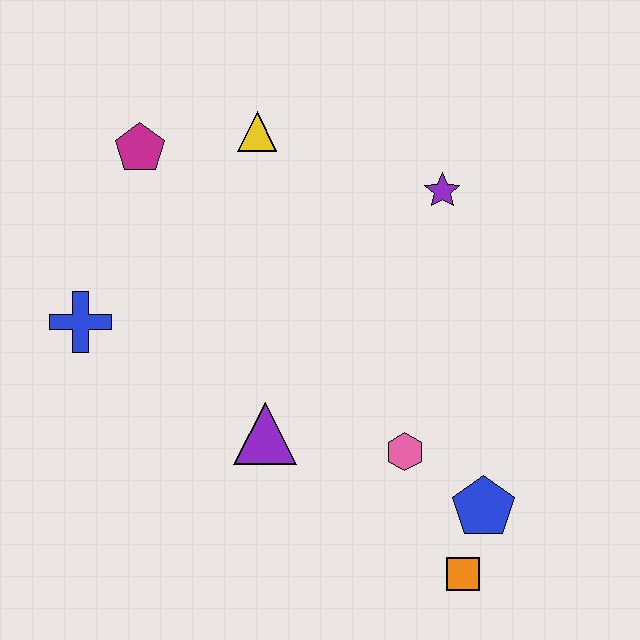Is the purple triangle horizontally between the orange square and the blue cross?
Yes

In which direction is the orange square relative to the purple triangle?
The orange square is to the right of the purple triangle.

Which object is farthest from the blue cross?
The orange square is farthest from the blue cross.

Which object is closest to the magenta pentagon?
The yellow triangle is closest to the magenta pentagon.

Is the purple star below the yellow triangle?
Yes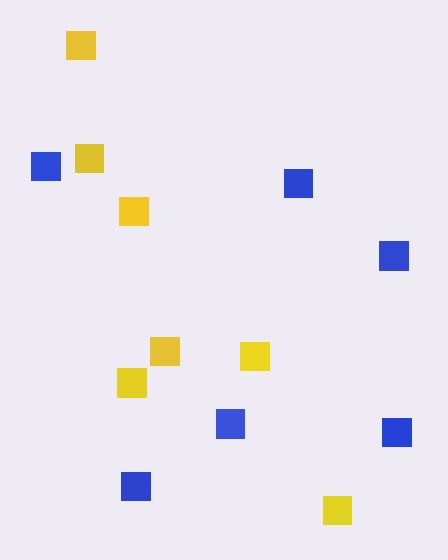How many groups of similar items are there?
There are 2 groups: one group of yellow squares (7) and one group of blue squares (6).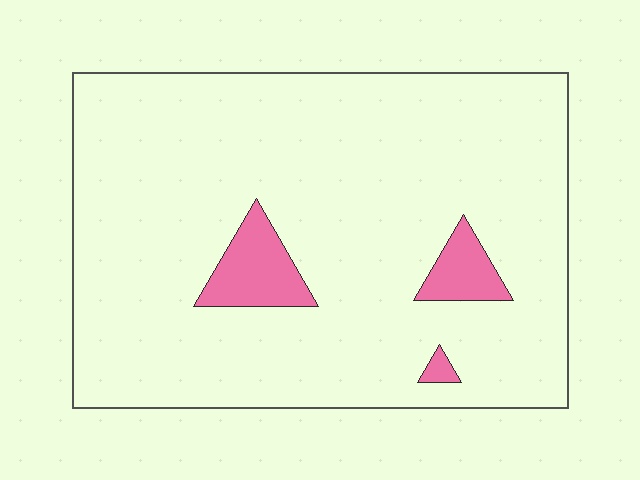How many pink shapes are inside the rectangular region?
3.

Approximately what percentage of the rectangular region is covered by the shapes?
Approximately 5%.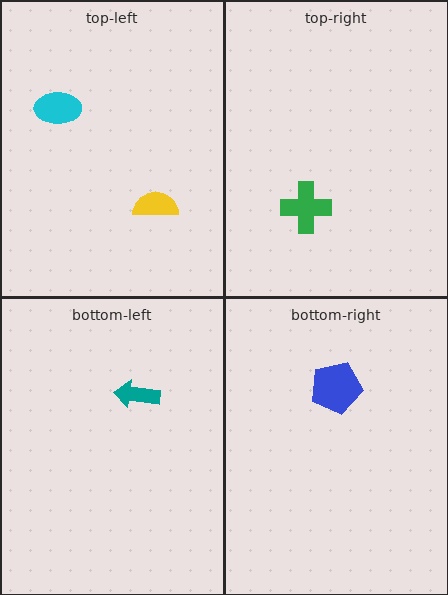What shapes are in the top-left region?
The cyan ellipse, the yellow semicircle.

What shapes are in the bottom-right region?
The blue pentagon.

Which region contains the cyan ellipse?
The top-left region.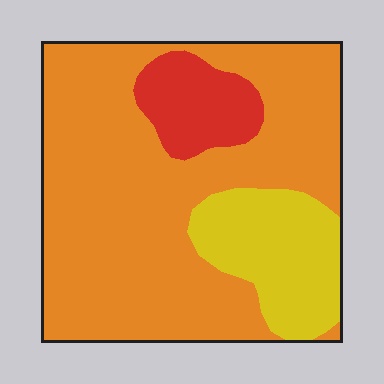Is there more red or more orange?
Orange.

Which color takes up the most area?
Orange, at roughly 70%.